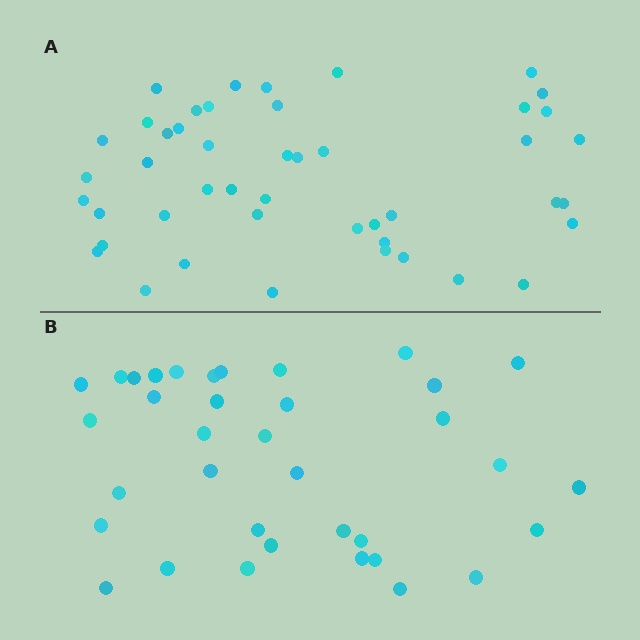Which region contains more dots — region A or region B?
Region A (the top region) has more dots.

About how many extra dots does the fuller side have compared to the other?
Region A has roughly 10 or so more dots than region B.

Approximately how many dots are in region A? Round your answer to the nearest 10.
About 50 dots. (The exact count is 46, which rounds to 50.)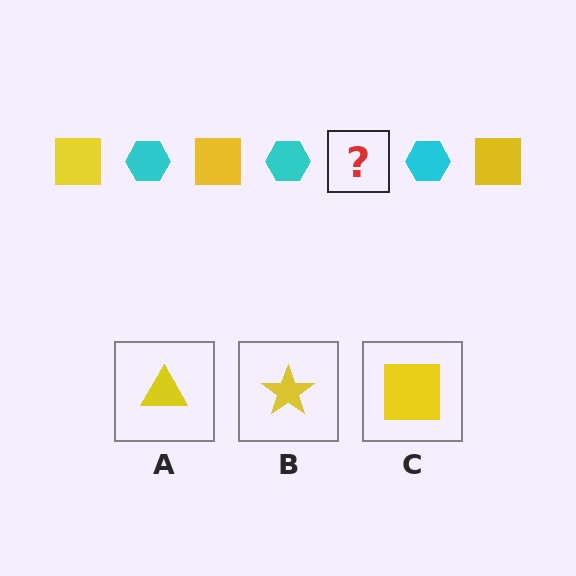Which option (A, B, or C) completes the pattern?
C.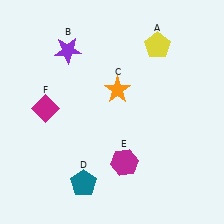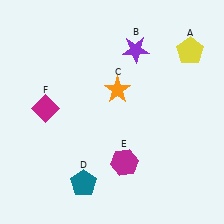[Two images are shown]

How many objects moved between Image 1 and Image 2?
2 objects moved between the two images.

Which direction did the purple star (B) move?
The purple star (B) moved right.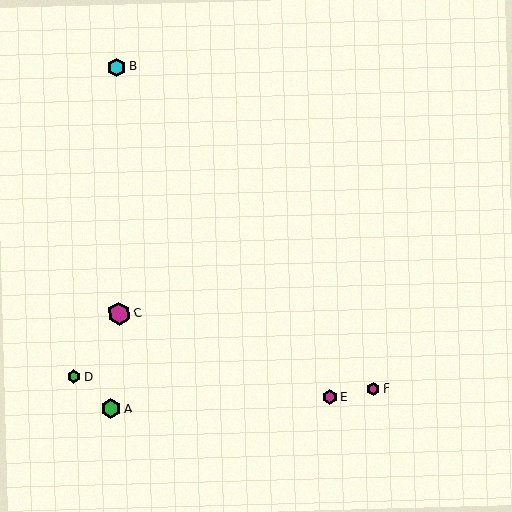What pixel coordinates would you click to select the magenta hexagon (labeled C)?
Click at (119, 313) to select the magenta hexagon C.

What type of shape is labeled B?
Shape B is a cyan hexagon.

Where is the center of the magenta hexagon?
The center of the magenta hexagon is at (119, 313).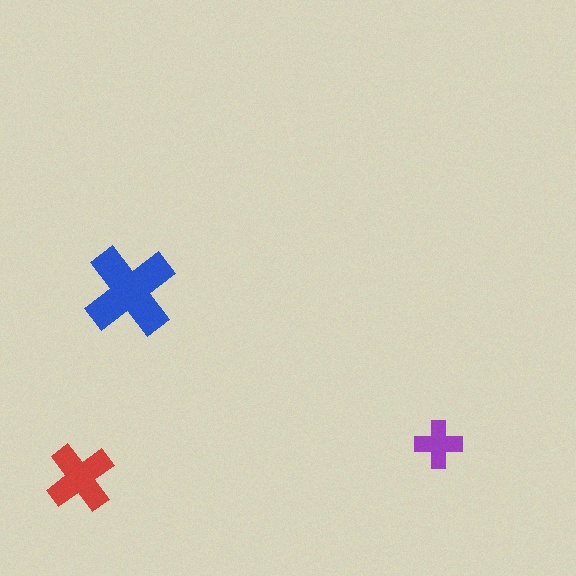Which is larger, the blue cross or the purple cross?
The blue one.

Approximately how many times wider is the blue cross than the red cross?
About 1.5 times wider.